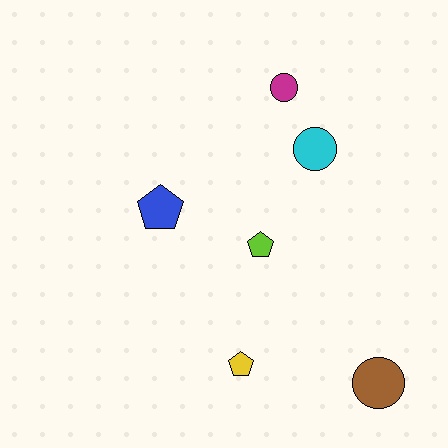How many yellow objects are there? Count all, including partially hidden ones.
There is 1 yellow object.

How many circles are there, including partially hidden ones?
There are 3 circles.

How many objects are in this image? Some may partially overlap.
There are 6 objects.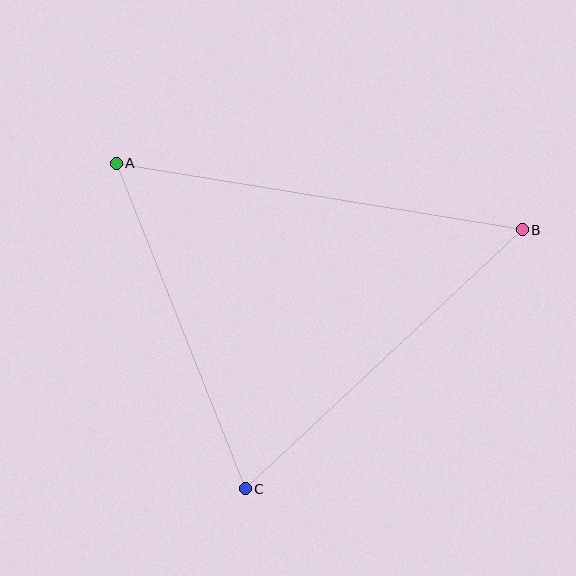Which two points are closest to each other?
Points A and C are closest to each other.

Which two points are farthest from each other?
Points A and B are farthest from each other.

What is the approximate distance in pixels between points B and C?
The distance between B and C is approximately 379 pixels.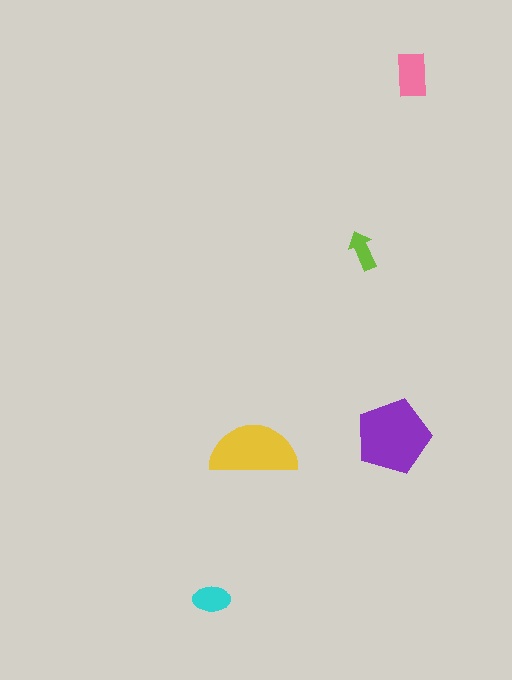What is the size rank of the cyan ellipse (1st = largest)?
4th.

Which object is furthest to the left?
The cyan ellipse is leftmost.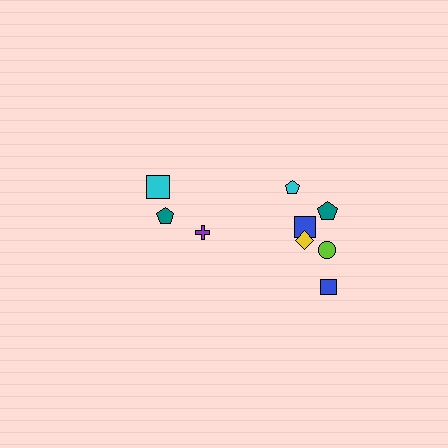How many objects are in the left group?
There are 3 objects.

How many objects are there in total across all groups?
There are 9 objects.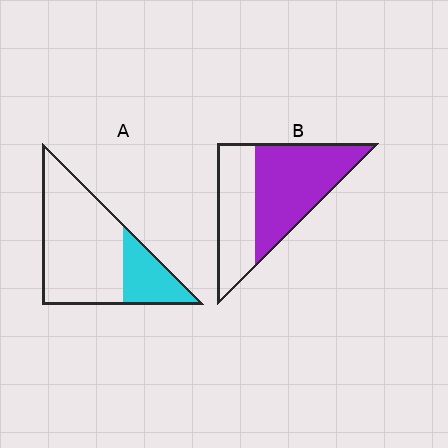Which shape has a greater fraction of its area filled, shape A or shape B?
Shape B.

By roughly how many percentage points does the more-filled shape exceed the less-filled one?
By roughly 35 percentage points (B over A).